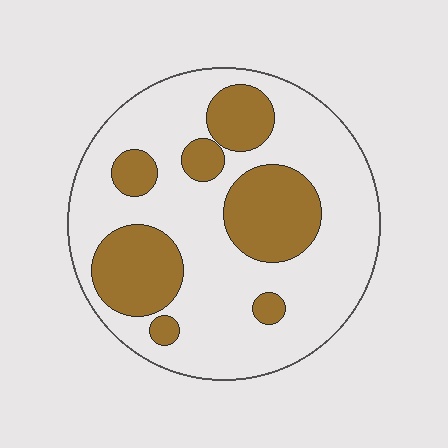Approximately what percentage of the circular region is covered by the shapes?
Approximately 30%.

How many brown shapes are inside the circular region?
7.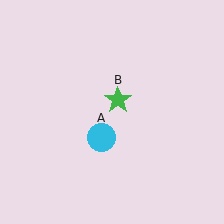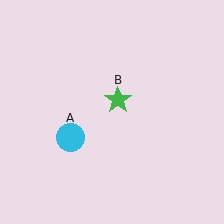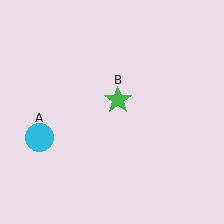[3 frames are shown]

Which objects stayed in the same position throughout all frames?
Green star (object B) remained stationary.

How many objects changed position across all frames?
1 object changed position: cyan circle (object A).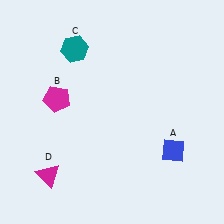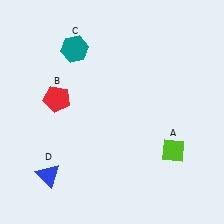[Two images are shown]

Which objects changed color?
A changed from blue to lime. B changed from magenta to red. D changed from magenta to blue.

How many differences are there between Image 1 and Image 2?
There are 3 differences between the two images.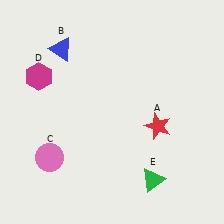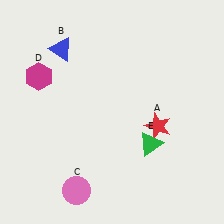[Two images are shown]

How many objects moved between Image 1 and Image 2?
2 objects moved between the two images.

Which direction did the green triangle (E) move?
The green triangle (E) moved up.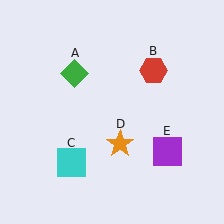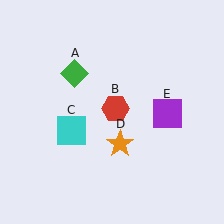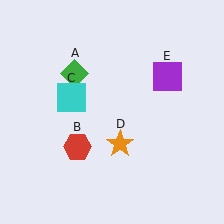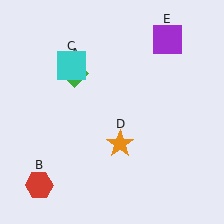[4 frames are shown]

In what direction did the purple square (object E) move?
The purple square (object E) moved up.